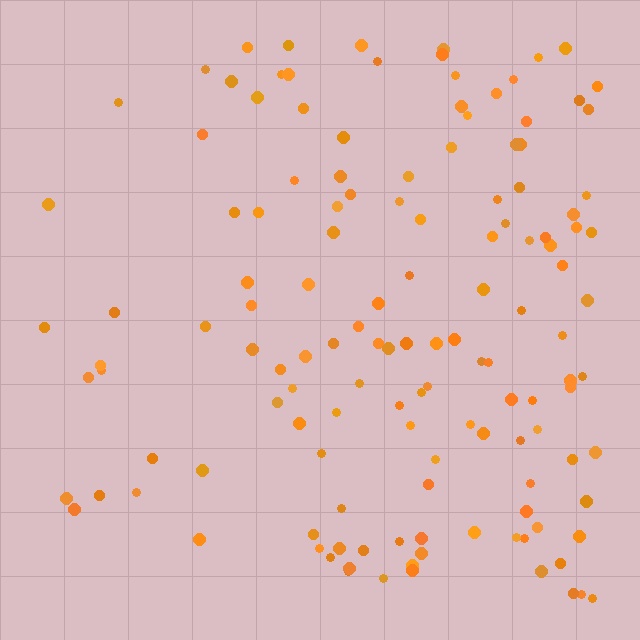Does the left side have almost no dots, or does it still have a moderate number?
Still a moderate number, just noticeably fewer than the right.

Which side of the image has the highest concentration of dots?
The right.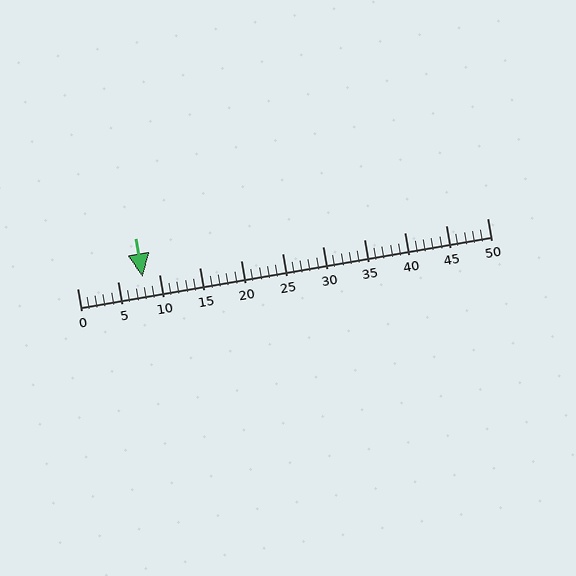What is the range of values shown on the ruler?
The ruler shows values from 0 to 50.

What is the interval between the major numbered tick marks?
The major tick marks are spaced 5 units apart.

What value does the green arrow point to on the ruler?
The green arrow points to approximately 8.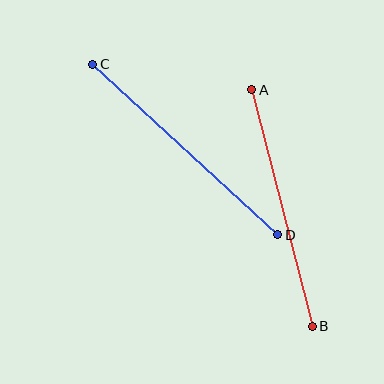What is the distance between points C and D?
The distance is approximately 252 pixels.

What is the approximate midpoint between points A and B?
The midpoint is at approximately (282, 208) pixels.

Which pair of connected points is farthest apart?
Points C and D are farthest apart.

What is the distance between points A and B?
The distance is approximately 244 pixels.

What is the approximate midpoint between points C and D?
The midpoint is at approximately (185, 149) pixels.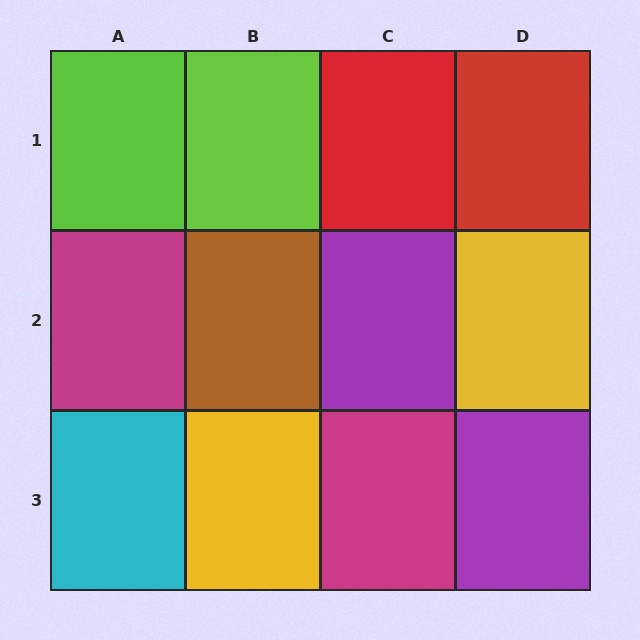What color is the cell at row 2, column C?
Purple.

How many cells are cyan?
1 cell is cyan.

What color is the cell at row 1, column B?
Lime.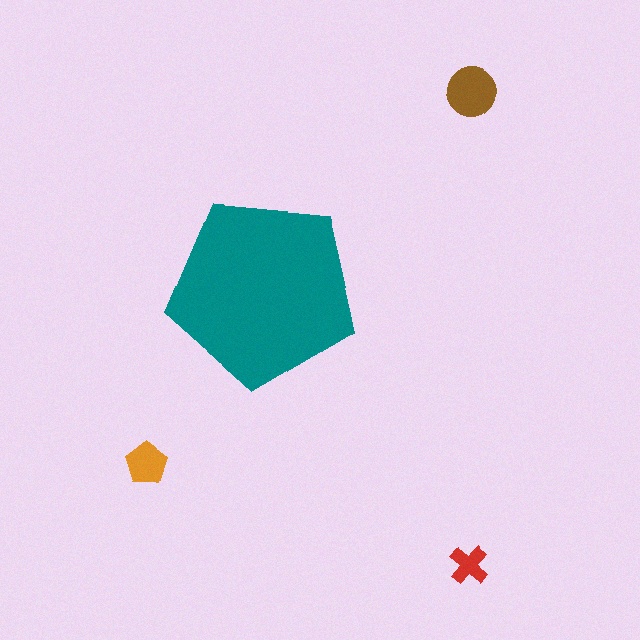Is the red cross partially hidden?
No, the red cross is fully visible.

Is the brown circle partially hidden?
No, the brown circle is fully visible.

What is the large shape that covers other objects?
A teal pentagon.